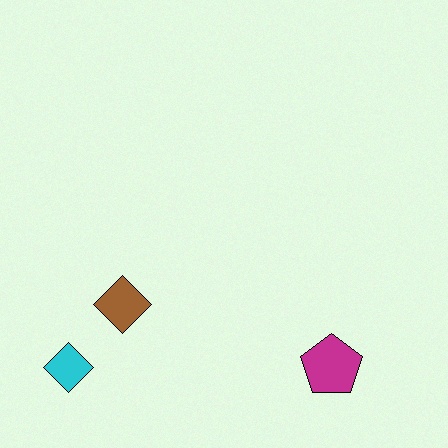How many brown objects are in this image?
There is 1 brown object.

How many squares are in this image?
There are no squares.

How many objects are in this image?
There are 3 objects.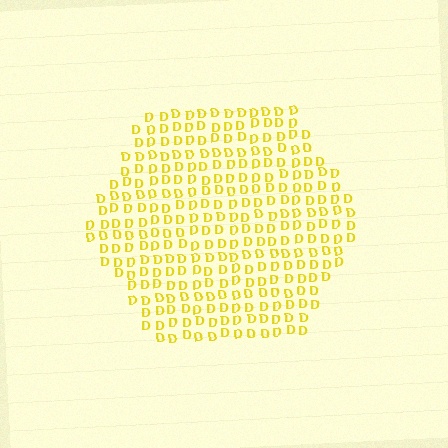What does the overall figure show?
The overall figure shows a hexagon.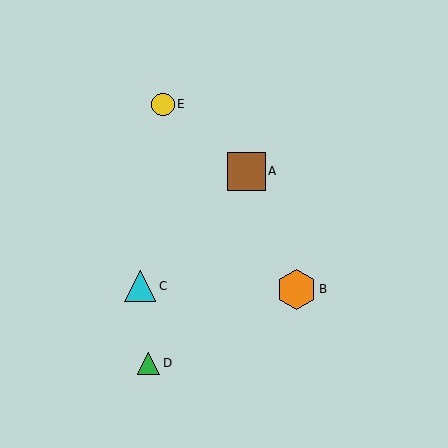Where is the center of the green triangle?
The center of the green triangle is at (149, 363).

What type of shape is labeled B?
Shape B is an orange hexagon.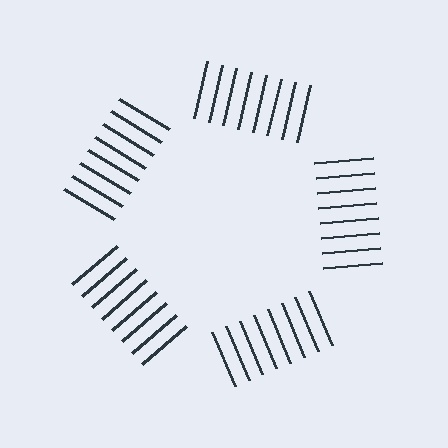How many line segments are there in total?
40 — 8 along each of the 5 edges.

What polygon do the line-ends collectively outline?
An illusory pentagon — the line segments terminate on its edges but no continuous stroke is drawn.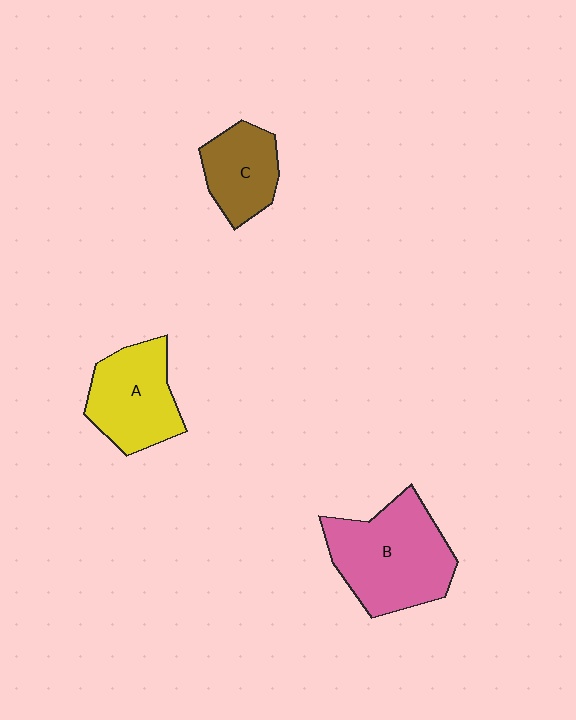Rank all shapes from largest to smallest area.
From largest to smallest: B (pink), A (yellow), C (brown).